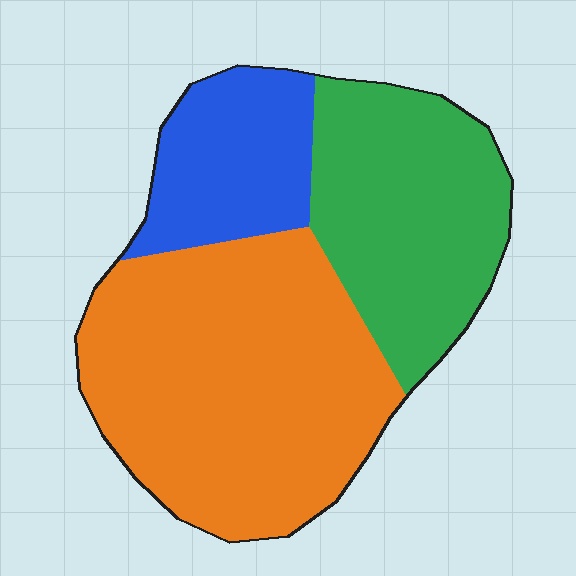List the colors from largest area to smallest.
From largest to smallest: orange, green, blue.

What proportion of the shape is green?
Green covers around 30% of the shape.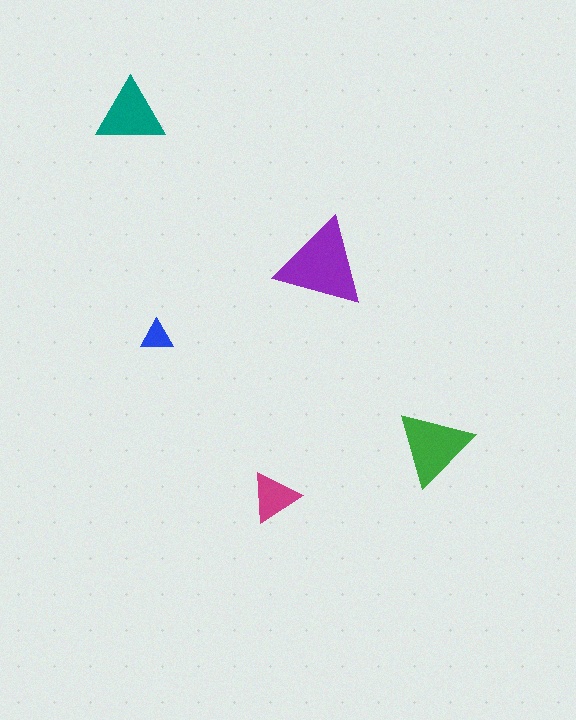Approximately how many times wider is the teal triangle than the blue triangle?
About 2 times wider.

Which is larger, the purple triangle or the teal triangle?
The purple one.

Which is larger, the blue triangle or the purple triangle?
The purple one.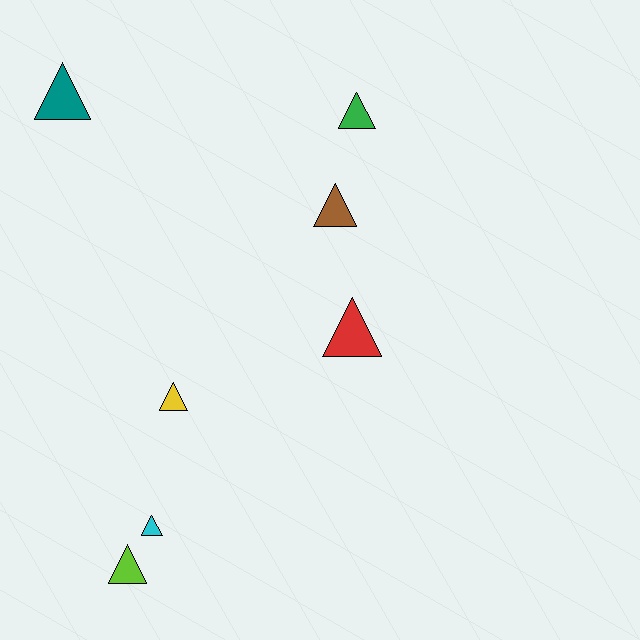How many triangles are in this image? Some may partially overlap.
There are 7 triangles.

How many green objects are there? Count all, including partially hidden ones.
There is 1 green object.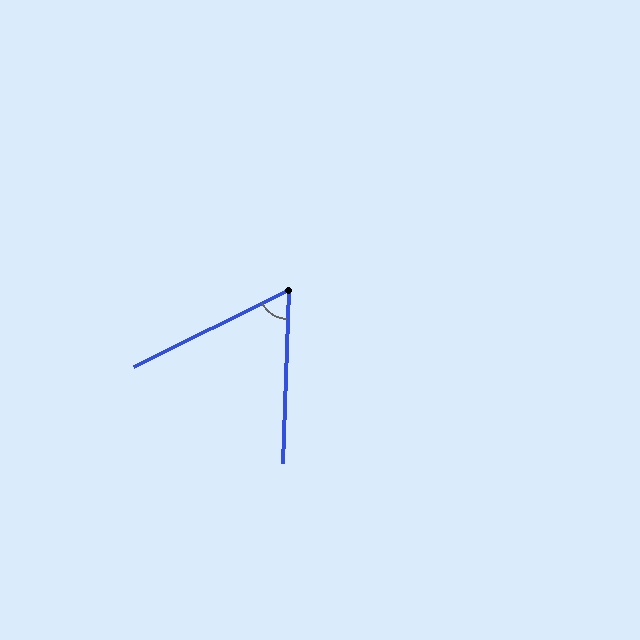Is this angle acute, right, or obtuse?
It is acute.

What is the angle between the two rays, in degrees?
Approximately 62 degrees.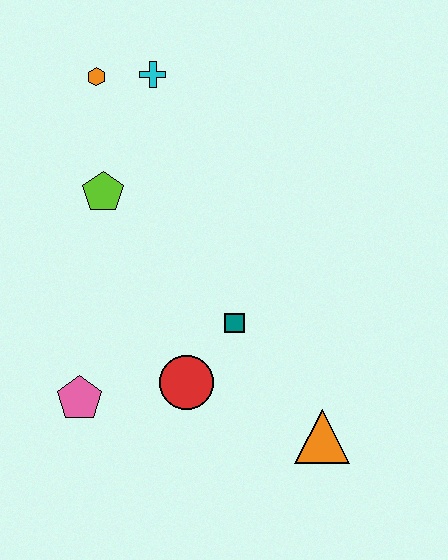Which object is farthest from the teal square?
The orange hexagon is farthest from the teal square.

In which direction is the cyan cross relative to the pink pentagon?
The cyan cross is above the pink pentagon.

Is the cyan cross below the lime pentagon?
No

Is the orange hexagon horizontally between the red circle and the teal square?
No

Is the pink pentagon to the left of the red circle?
Yes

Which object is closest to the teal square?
The red circle is closest to the teal square.